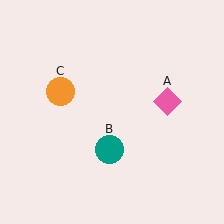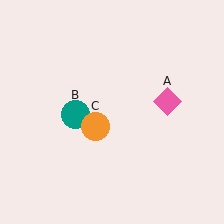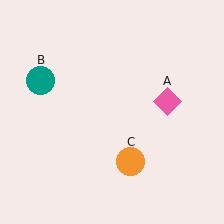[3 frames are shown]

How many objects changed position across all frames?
2 objects changed position: teal circle (object B), orange circle (object C).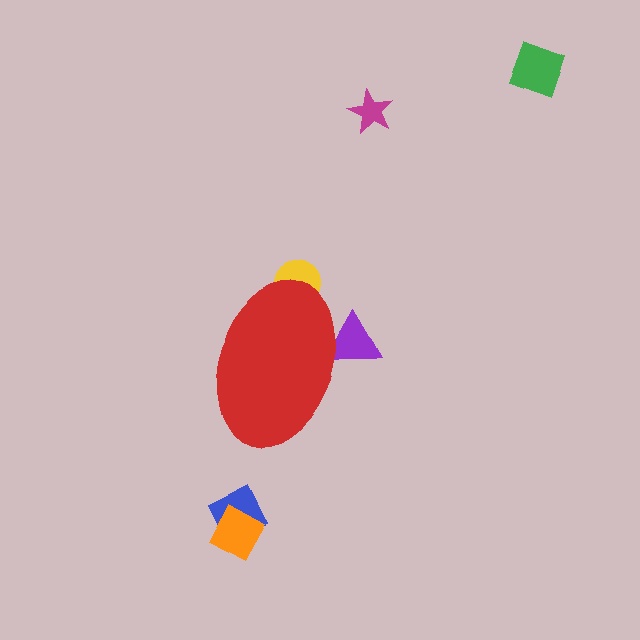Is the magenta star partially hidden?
No, the magenta star is fully visible.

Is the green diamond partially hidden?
No, the green diamond is fully visible.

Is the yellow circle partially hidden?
Yes, the yellow circle is partially hidden behind the red ellipse.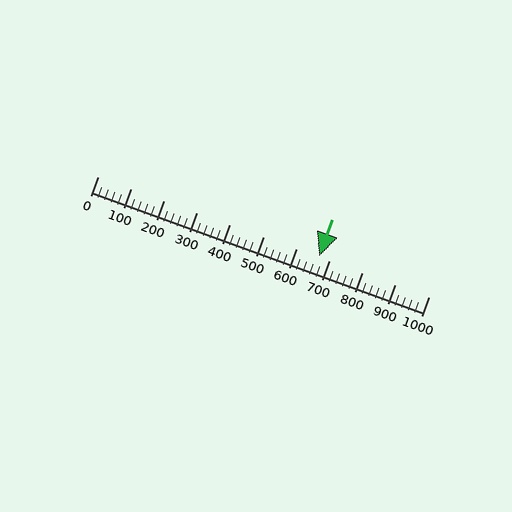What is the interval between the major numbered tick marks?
The major tick marks are spaced 100 units apart.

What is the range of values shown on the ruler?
The ruler shows values from 0 to 1000.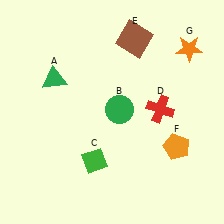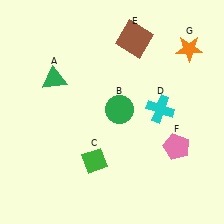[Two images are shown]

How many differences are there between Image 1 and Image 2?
There are 2 differences between the two images.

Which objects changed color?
D changed from red to cyan. F changed from orange to pink.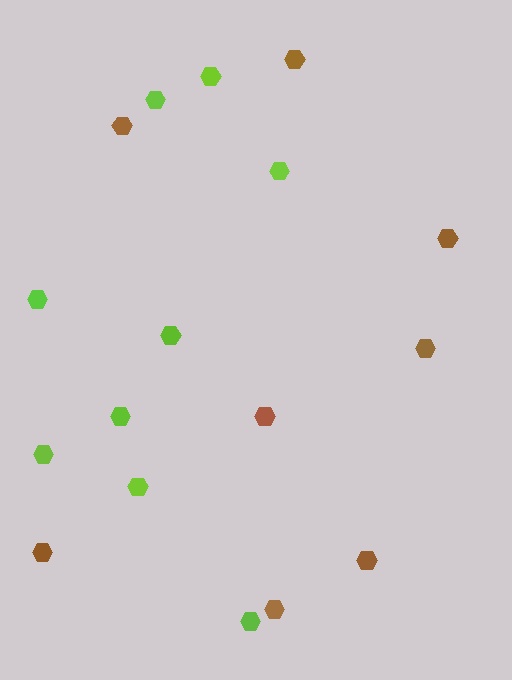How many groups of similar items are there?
There are 2 groups: one group of brown hexagons (8) and one group of lime hexagons (9).